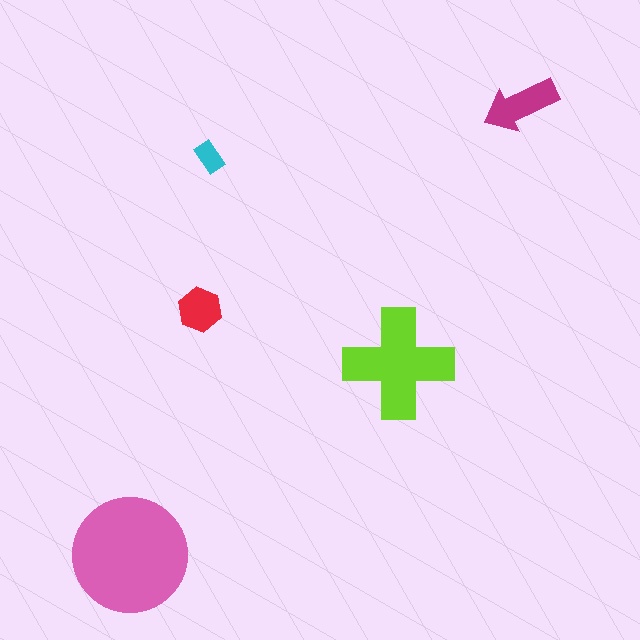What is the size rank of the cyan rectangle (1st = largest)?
5th.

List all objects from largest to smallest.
The pink circle, the lime cross, the magenta arrow, the red hexagon, the cyan rectangle.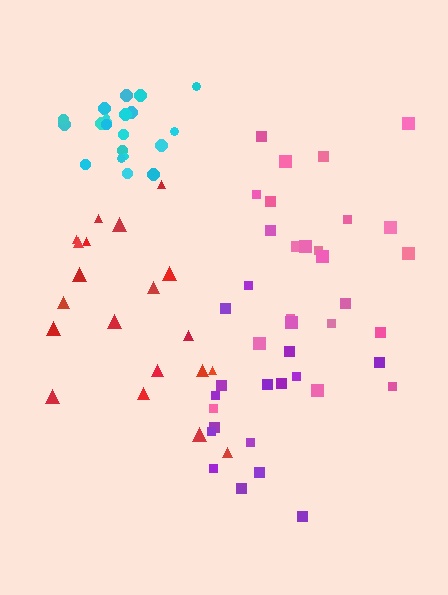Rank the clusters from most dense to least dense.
cyan, purple, pink, red.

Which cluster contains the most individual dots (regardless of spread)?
Pink (23).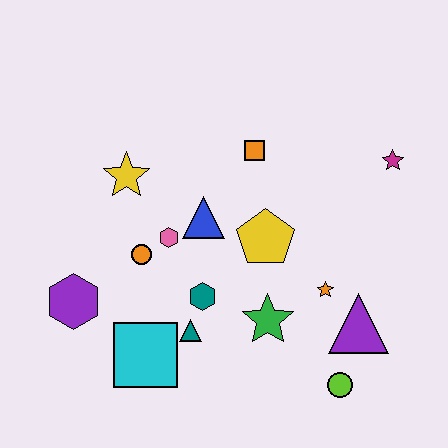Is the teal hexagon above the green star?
Yes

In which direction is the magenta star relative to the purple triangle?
The magenta star is above the purple triangle.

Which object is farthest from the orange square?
The lime circle is farthest from the orange square.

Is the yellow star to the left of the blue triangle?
Yes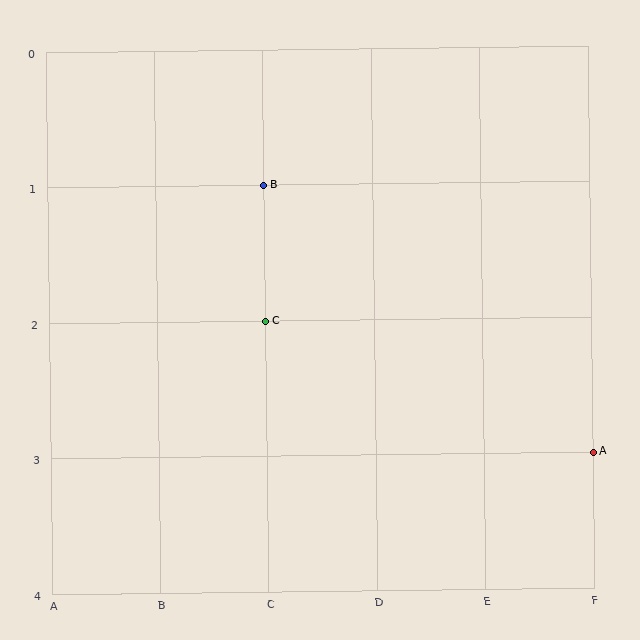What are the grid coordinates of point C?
Point C is at grid coordinates (C, 2).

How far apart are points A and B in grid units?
Points A and B are 3 columns and 2 rows apart (about 3.6 grid units diagonally).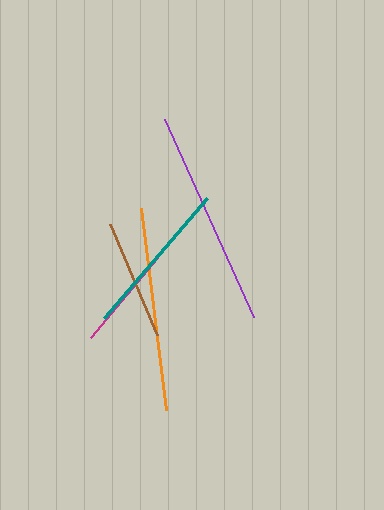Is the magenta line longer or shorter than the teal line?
The teal line is longer than the magenta line.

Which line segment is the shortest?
The magenta line is the shortest at approximately 105 pixels.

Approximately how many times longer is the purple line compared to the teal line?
The purple line is approximately 1.4 times the length of the teal line.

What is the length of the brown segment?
The brown segment is approximately 120 pixels long.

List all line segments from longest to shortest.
From longest to shortest: purple, orange, teal, brown, magenta.